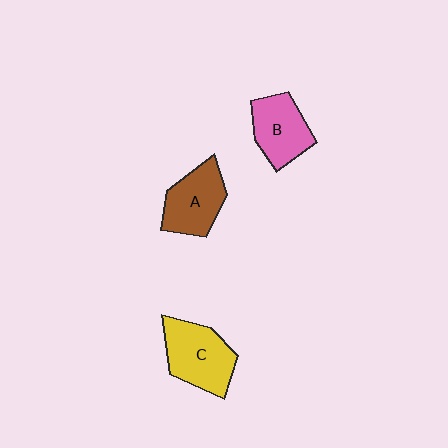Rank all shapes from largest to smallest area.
From largest to smallest: C (yellow), A (brown), B (pink).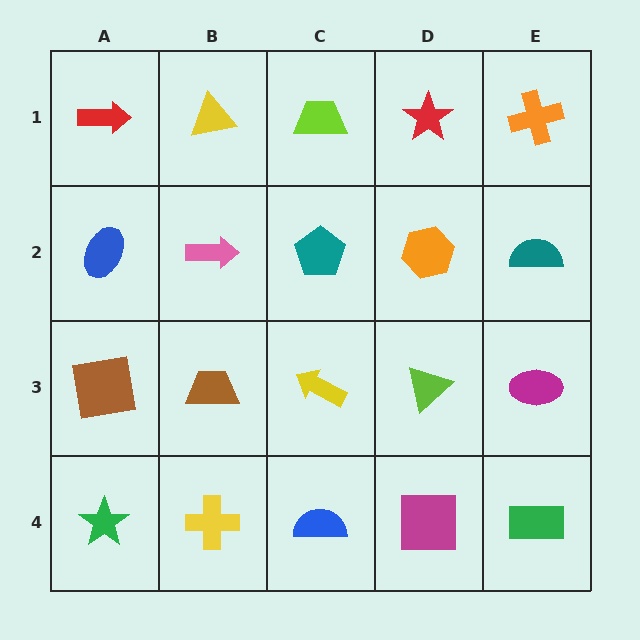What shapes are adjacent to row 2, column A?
A red arrow (row 1, column A), a brown square (row 3, column A), a pink arrow (row 2, column B).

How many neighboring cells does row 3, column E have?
3.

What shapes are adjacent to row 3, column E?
A teal semicircle (row 2, column E), a green rectangle (row 4, column E), a lime triangle (row 3, column D).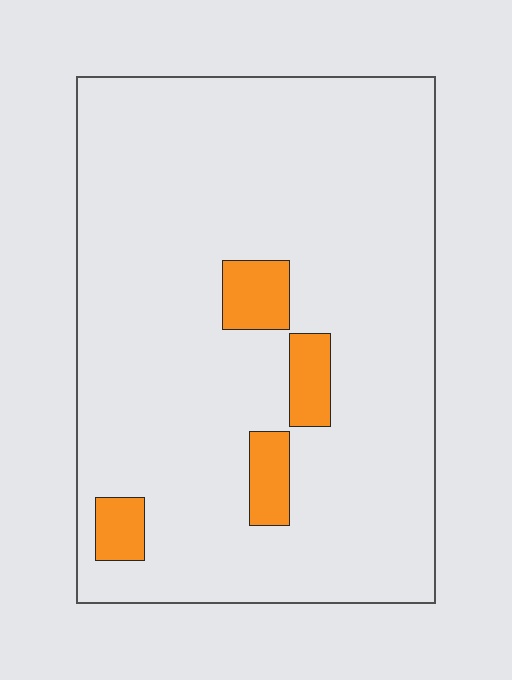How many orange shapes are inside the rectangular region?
4.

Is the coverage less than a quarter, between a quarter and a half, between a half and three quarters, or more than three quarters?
Less than a quarter.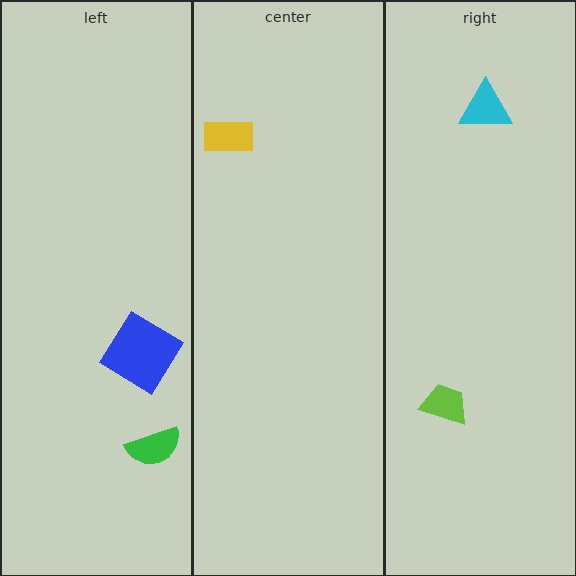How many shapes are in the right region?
2.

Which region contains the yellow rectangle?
The center region.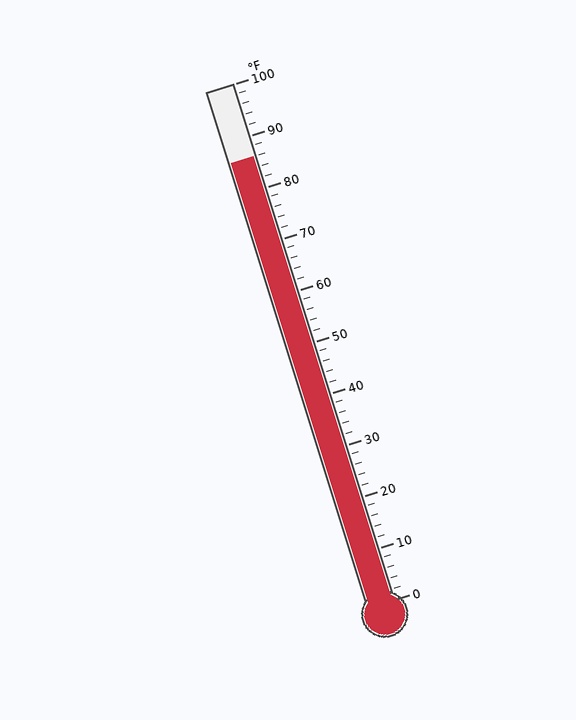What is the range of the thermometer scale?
The thermometer scale ranges from 0°F to 100°F.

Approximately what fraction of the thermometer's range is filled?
The thermometer is filled to approximately 85% of its range.